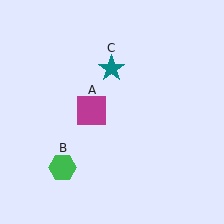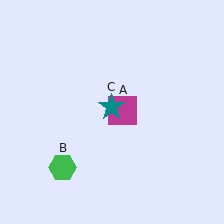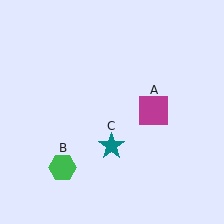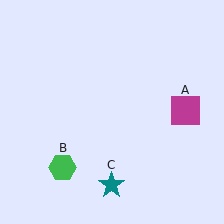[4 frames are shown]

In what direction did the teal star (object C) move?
The teal star (object C) moved down.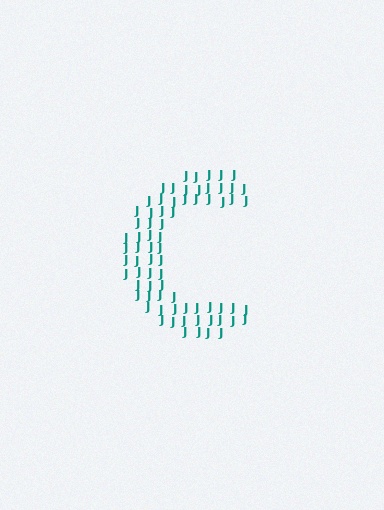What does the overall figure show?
The overall figure shows the letter C.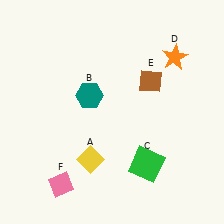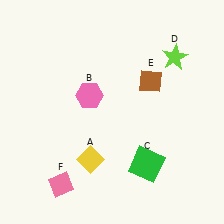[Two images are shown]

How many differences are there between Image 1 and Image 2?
There are 2 differences between the two images.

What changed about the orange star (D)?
In Image 1, D is orange. In Image 2, it changed to lime.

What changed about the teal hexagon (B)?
In Image 1, B is teal. In Image 2, it changed to pink.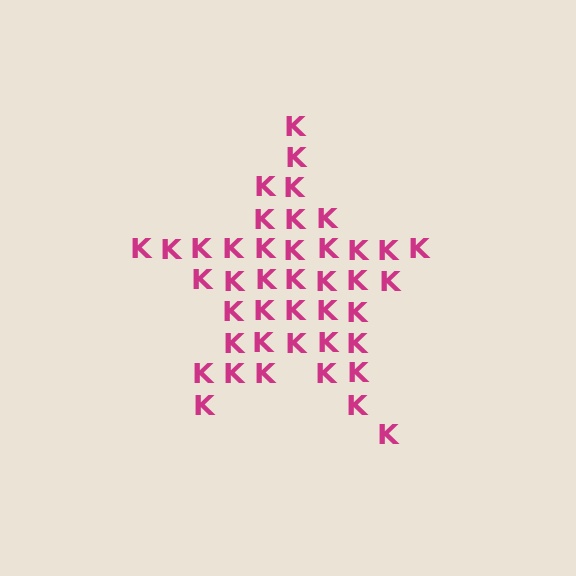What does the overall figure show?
The overall figure shows a star.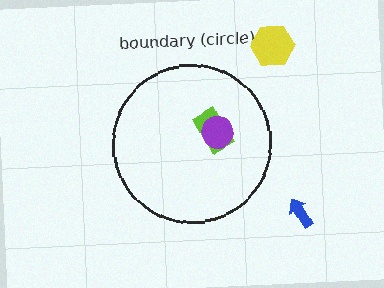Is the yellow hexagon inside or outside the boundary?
Outside.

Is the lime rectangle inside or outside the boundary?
Inside.